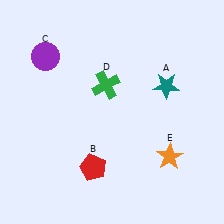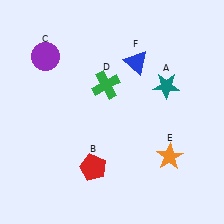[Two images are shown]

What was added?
A blue triangle (F) was added in Image 2.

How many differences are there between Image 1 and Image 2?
There is 1 difference between the two images.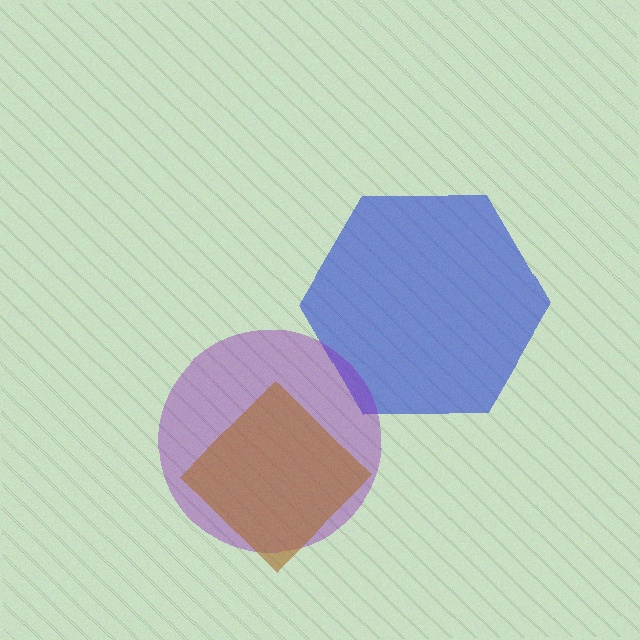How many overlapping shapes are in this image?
There are 3 overlapping shapes in the image.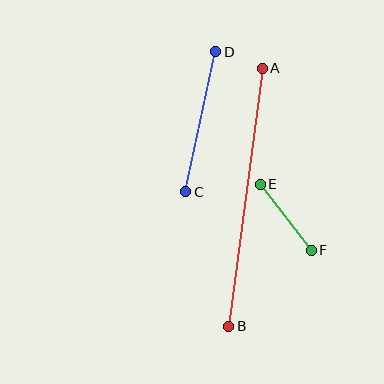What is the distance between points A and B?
The distance is approximately 260 pixels.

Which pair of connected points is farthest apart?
Points A and B are farthest apart.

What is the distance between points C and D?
The distance is approximately 143 pixels.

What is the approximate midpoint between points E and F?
The midpoint is at approximately (286, 217) pixels.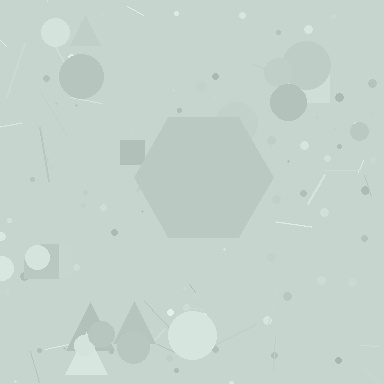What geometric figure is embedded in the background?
A hexagon is embedded in the background.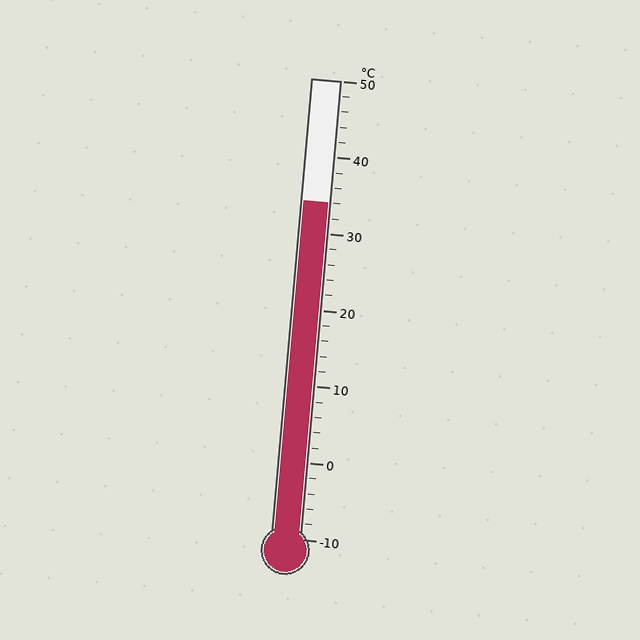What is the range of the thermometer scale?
The thermometer scale ranges from -10°C to 50°C.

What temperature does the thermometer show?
The thermometer shows approximately 34°C.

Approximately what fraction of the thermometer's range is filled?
The thermometer is filled to approximately 75% of its range.